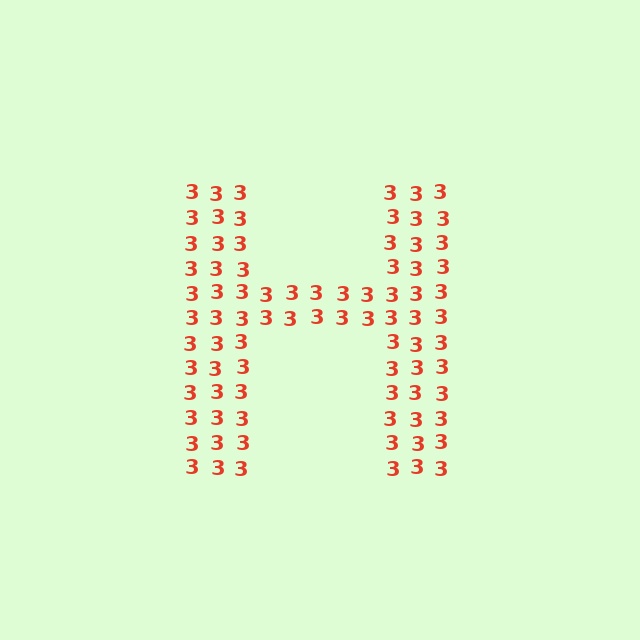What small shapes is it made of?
It is made of small digit 3's.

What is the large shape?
The large shape is the letter H.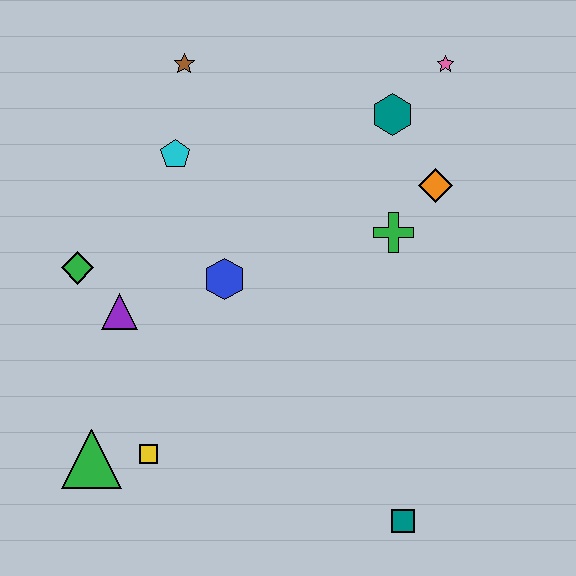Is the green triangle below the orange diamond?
Yes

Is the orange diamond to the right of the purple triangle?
Yes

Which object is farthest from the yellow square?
The pink star is farthest from the yellow square.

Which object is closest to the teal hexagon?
The pink star is closest to the teal hexagon.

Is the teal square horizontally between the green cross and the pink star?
Yes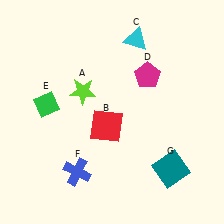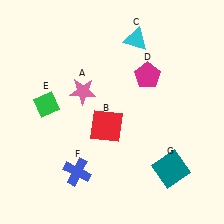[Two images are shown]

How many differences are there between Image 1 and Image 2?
There is 1 difference between the two images.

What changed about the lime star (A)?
In Image 1, A is lime. In Image 2, it changed to pink.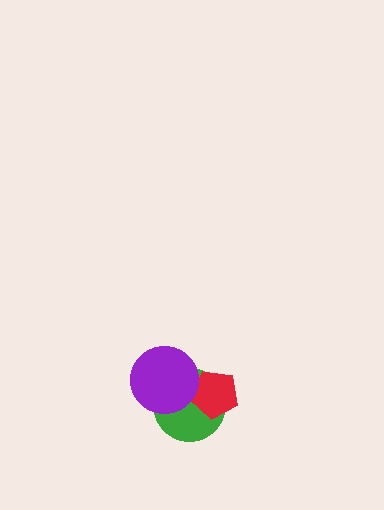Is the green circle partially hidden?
Yes, it is partially covered by another shape.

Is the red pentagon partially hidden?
Yes, it is partially covered by another shape.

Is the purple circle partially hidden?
No, no other shape covers it.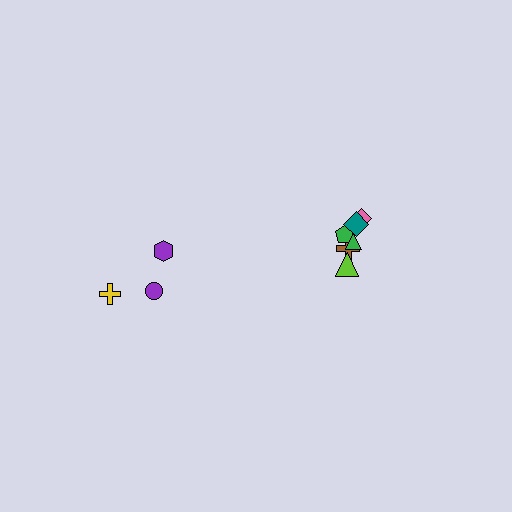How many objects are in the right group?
There are 6 objects.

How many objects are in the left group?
There are 3 objects.